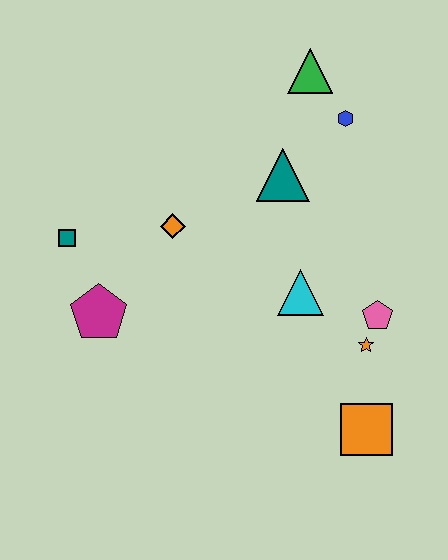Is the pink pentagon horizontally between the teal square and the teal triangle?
No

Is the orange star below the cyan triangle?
Yes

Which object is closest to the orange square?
The orange star is closest to the orange square.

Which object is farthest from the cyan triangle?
The teal square is farthest from the cyan triangle.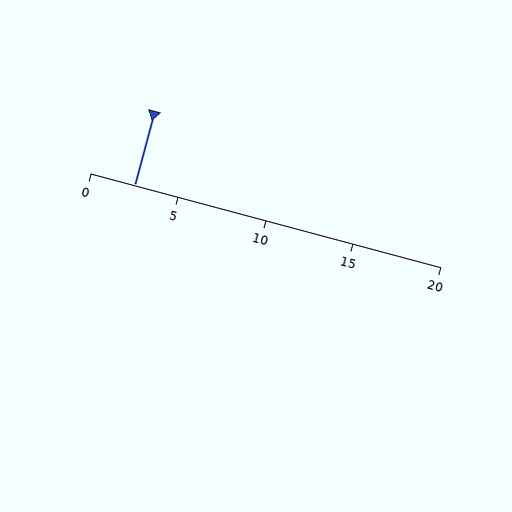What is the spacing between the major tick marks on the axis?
The major ticks are spaced 5 apart.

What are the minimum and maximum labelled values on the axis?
The axis runs from 0 to 20.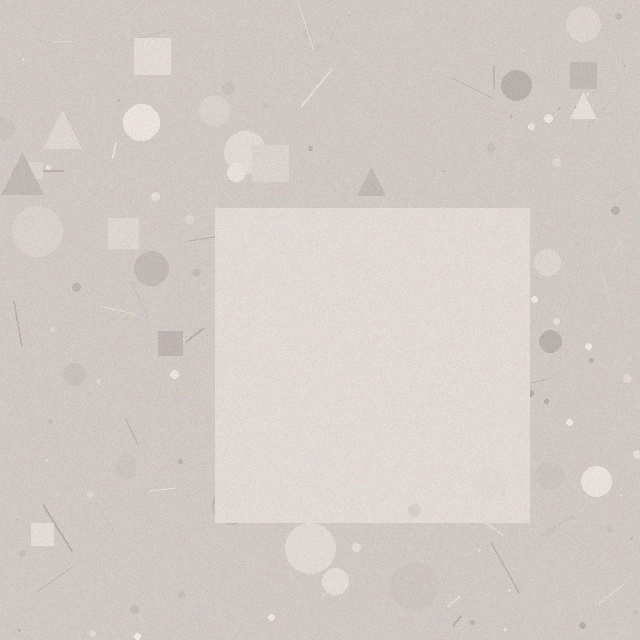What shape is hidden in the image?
A square is hidden in the image.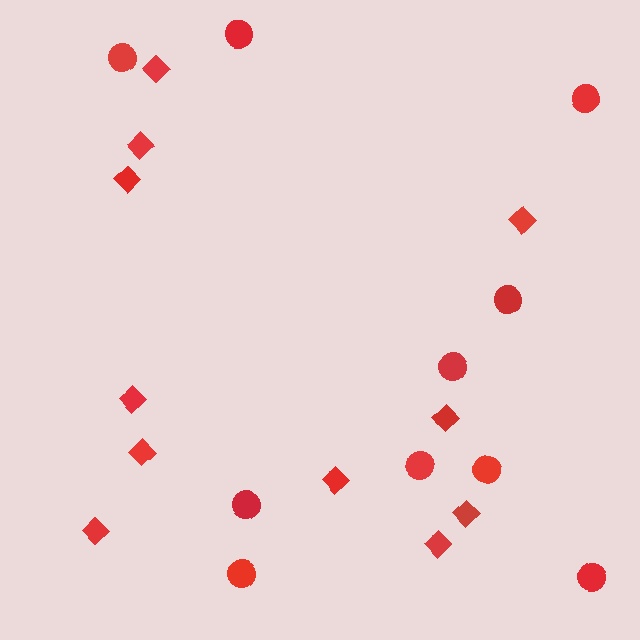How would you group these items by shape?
There are 2 groups: one group of circles (10) and one group of diamonds (11).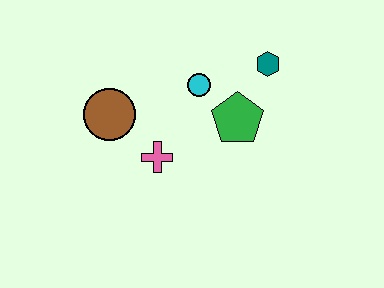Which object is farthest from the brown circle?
The teal hexagon is farthest from the brown circle.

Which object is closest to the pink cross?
The brown circle is closest to the pink cross.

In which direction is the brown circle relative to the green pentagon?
The brown circle is to the left of the green pentagon.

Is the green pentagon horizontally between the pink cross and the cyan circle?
No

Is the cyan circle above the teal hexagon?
No